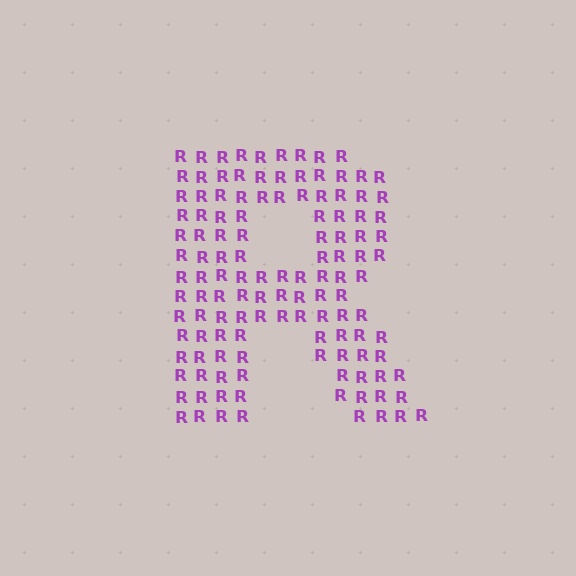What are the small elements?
The small elements are letter R's.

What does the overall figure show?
The overall figure shows the letter R.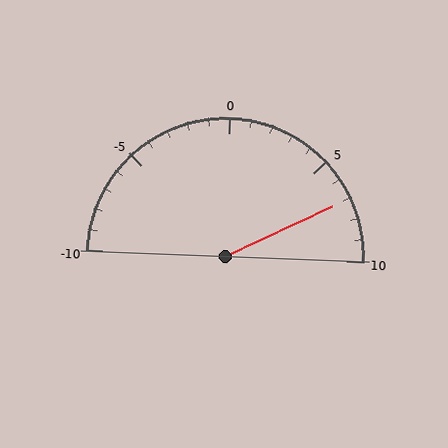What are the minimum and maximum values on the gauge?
The gauge ranges from -10 to 10.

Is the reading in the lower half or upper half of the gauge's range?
The reading is in the upper half of the range (-10 to 10).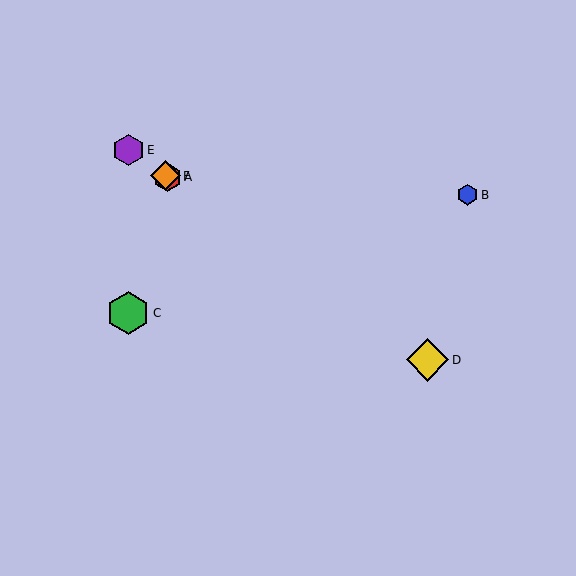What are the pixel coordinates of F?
Object F is at (165, 176).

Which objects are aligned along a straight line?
Objects A, D, E, F are aligned along a straight line.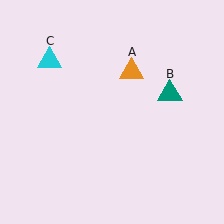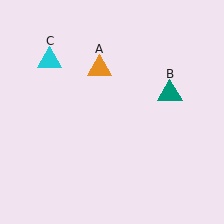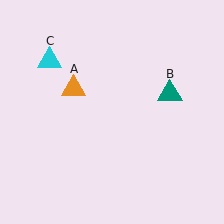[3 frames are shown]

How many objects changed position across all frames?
1 object changed position: orange triangle (object A).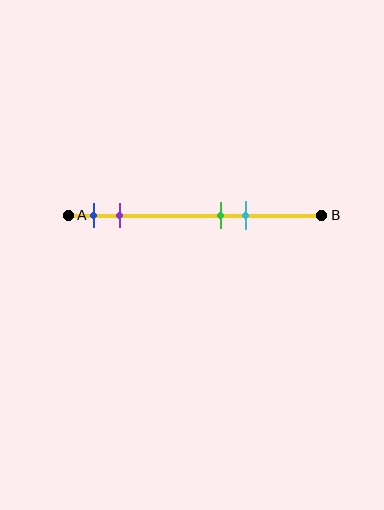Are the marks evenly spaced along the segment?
No, the marks are not evenly spaced.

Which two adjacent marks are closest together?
The green and cyan marks are the closest adjacent pair.